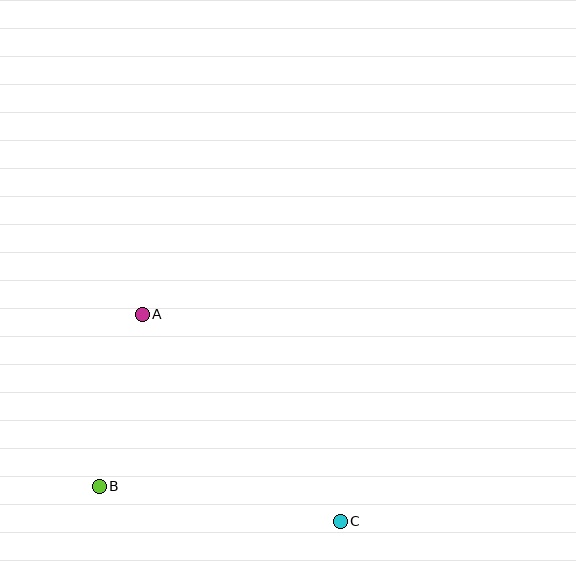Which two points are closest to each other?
Points A and B are closest to each other.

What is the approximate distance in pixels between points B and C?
The distance between B and C is approximately 243 pixels.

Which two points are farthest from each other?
Points A and C are farthest from each other.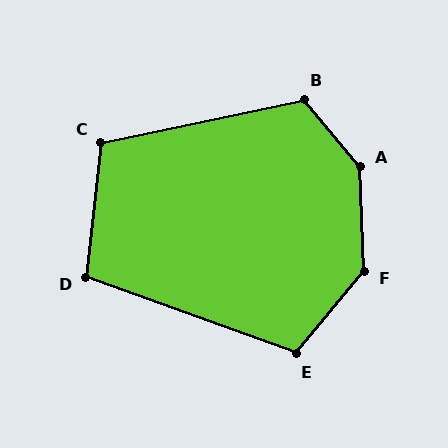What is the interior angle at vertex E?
Approximately 110 degrees (obtuse).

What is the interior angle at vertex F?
Approximately 138 degrees (obtuse).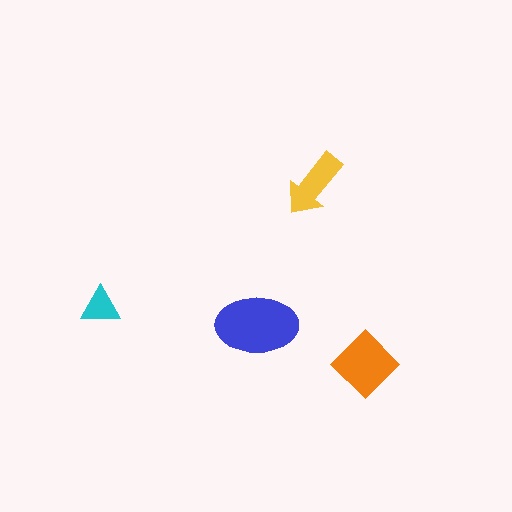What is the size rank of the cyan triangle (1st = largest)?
4th.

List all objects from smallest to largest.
The cyan triangle, the yellow arrow, the orange diamond, the blue ellipse.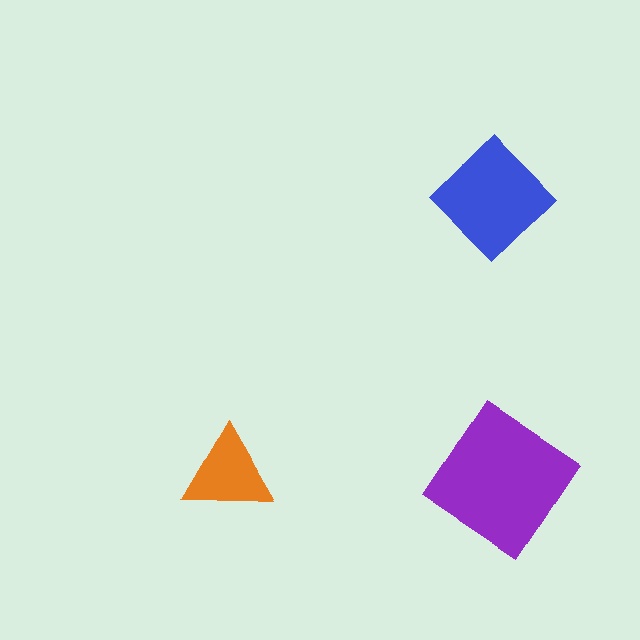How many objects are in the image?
There are 3 objects in the image.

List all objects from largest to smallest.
The purple diamond, the blue diamond, the orange triangle.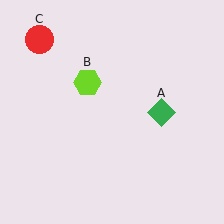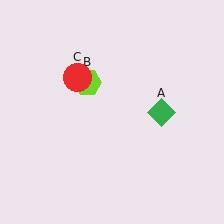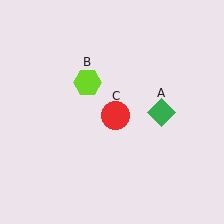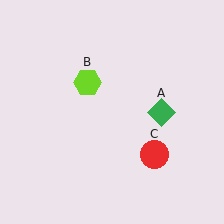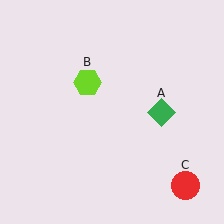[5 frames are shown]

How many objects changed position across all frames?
1 object changed position: red circle (object C).